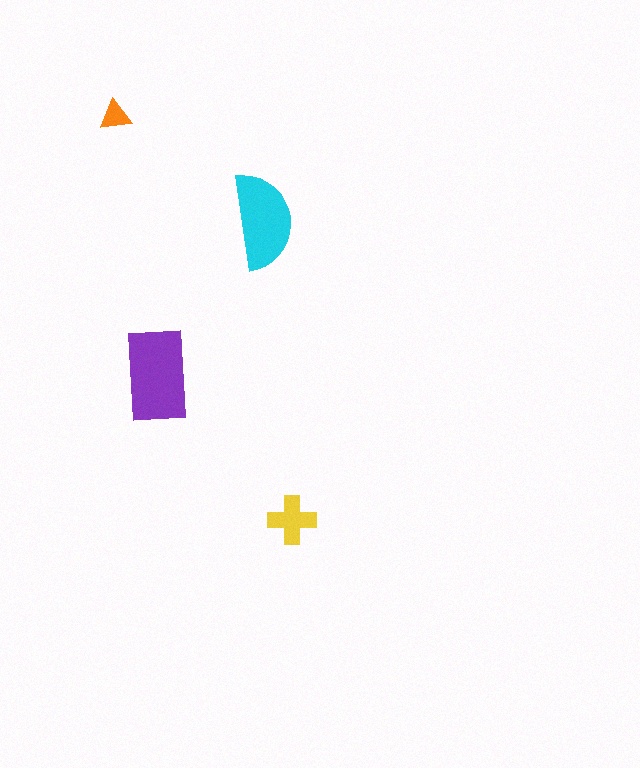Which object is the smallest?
The orange triangle.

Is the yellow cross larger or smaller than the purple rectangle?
Smaller.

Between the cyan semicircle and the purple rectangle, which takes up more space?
The purple rectangle.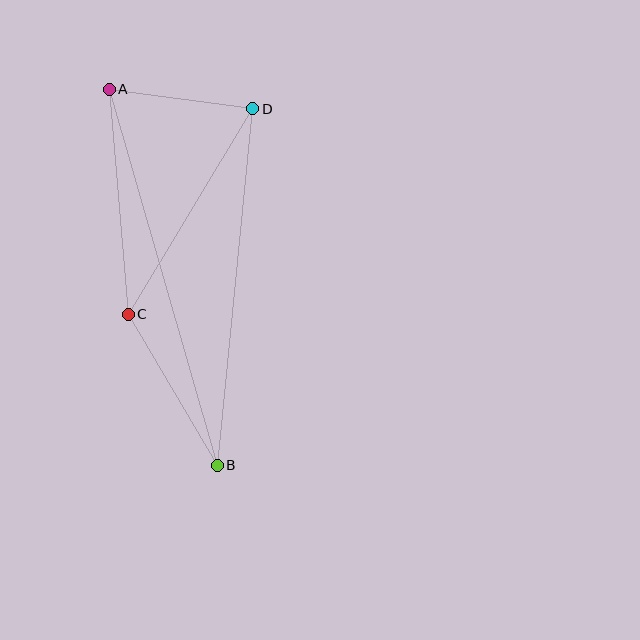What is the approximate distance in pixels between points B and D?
The distance between B and D is approximately 358 pixels.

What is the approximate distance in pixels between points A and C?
The distance between A and C is approximately 226 pixels.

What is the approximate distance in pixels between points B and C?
The distance between B and C is approximately 175 pixels.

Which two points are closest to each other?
Points A and D are closest to each other.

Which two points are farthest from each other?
Points A and B are farthest from each other.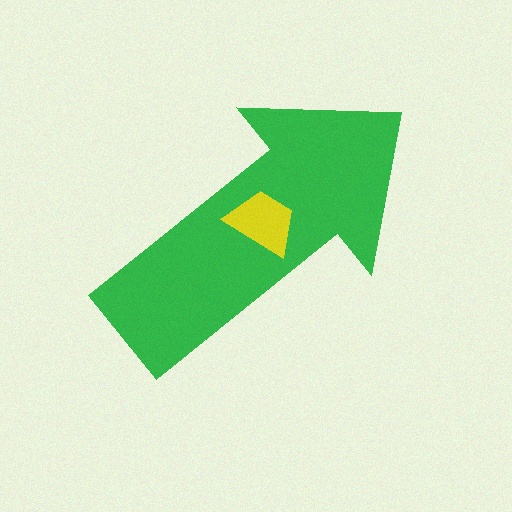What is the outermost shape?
The green arrow.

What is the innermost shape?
The yellow trapezoid.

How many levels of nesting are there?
2.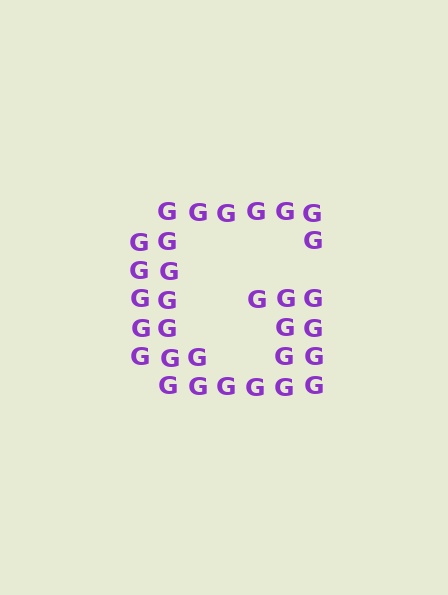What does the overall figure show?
The overall figure shows the letter G.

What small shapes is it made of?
It is made of small letter G's.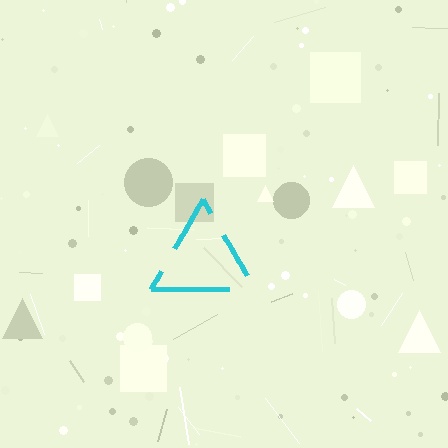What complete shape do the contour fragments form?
The contour fragments form a triangle.